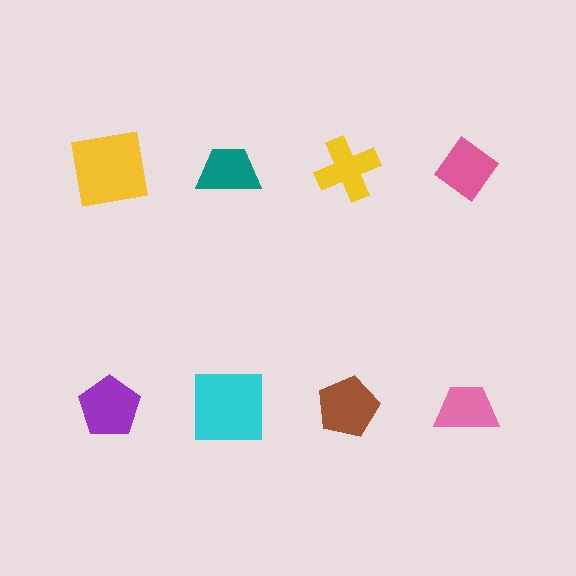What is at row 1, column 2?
A teal trapezoid.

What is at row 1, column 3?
A yellow cross.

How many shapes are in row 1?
4 shapes.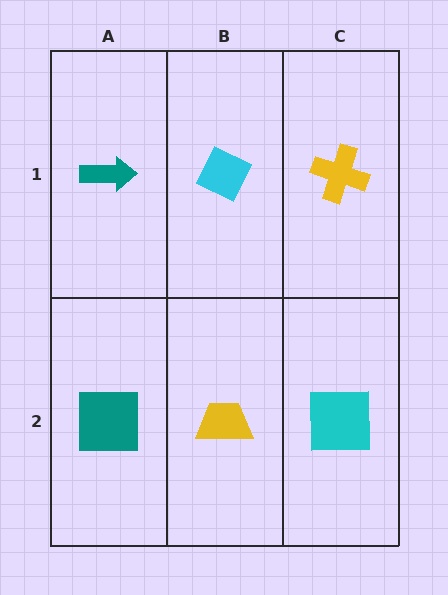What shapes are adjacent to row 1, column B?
A yellow trapezoid (row 2, column B), a teal arrow (row 1, column A), a yellow cross (row 1, column C).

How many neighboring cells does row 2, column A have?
2.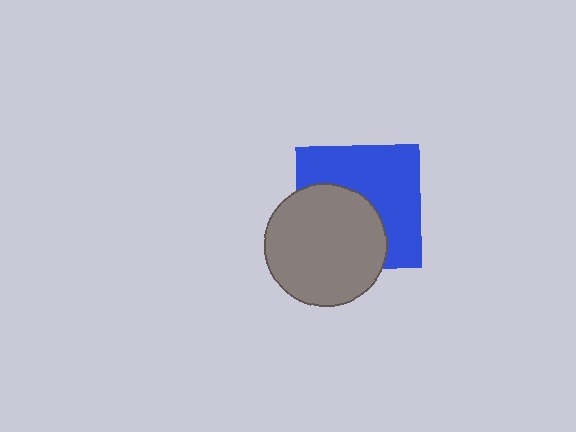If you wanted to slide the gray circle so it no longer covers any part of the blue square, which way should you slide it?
Slide it toward the lower-left — that is the most direct way to separate the two shapes.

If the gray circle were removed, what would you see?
You would see the complete blue square.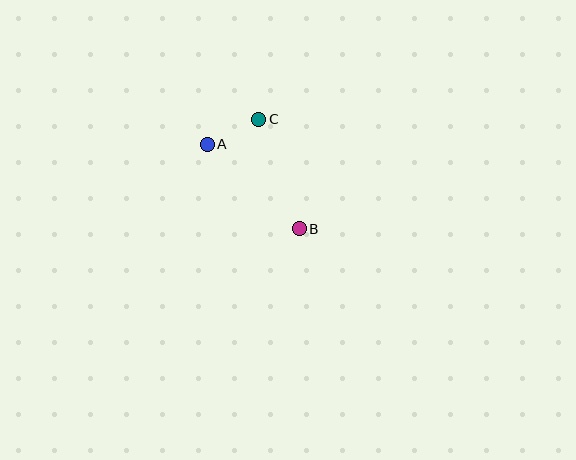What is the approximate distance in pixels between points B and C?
The distance between B and C is approximately 117 pixels.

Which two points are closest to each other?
Points A and C are closest to each other.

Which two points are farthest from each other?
Points A and B are farthest from each other.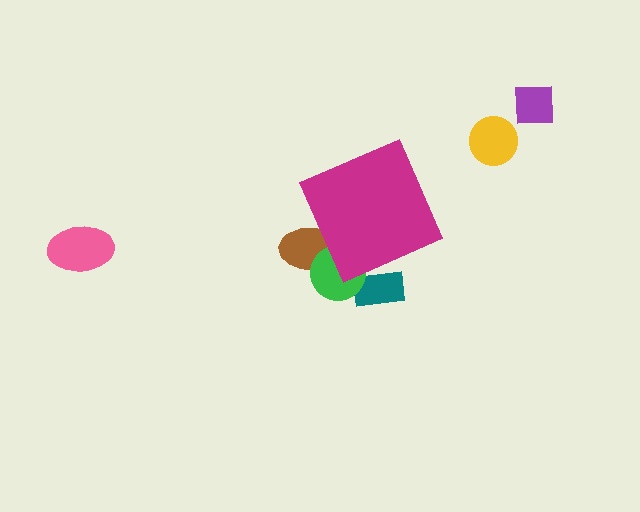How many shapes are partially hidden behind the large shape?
3 shapes are partially hidden.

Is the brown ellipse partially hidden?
Yes, the brown ellipse is partially hidden behind the magenta diamond.